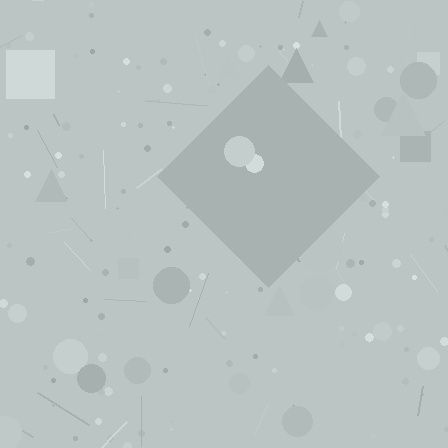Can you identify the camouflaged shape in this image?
The camouflaged shape is a diamond.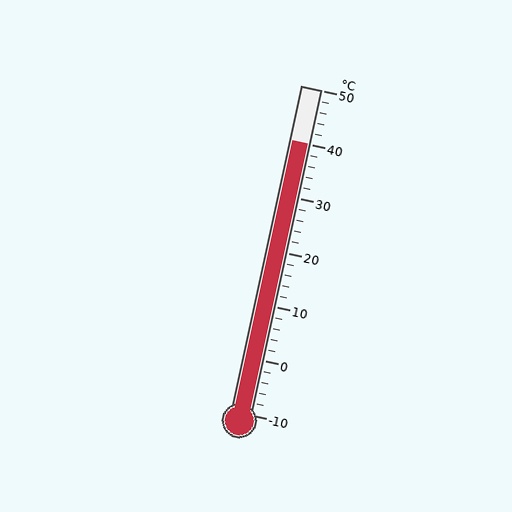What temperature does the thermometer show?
The thermometer shows approximately 40°C.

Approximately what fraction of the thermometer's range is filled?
The thermometer is filled to approximately 85% of its range.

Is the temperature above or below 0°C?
The temperature is above 0°C.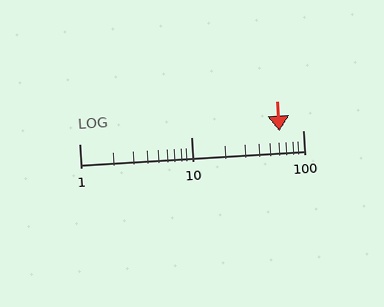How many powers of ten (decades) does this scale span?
The scale spans 2 decades, from 1 to 100.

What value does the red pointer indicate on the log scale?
The pointer indicates approximately 62.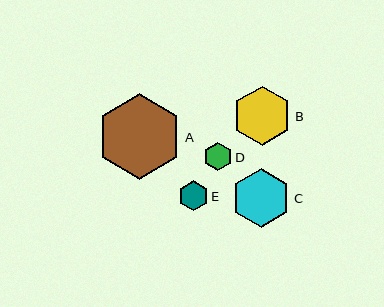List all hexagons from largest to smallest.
From largest to smallest: A, B, C, E, D.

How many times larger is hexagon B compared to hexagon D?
Hexagon B is approximately 2.1 times the size of hexagon D.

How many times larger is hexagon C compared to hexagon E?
Hexagon C is approximately 2.0 times the size of hexagon E.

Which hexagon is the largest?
Hexagon A is the largest with a size of approximately 85 pixels.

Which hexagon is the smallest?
Hexagon D is the smallest with a size of approximately 28 pixels.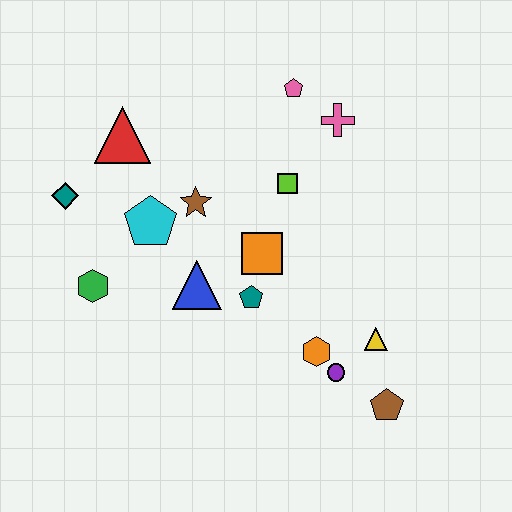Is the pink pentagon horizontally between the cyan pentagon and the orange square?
No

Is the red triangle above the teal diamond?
Yes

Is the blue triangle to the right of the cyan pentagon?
Yes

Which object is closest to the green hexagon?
The cyan pentagon is closest to the green hexagon.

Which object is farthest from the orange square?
The teal diamond is farthest from the orange square.